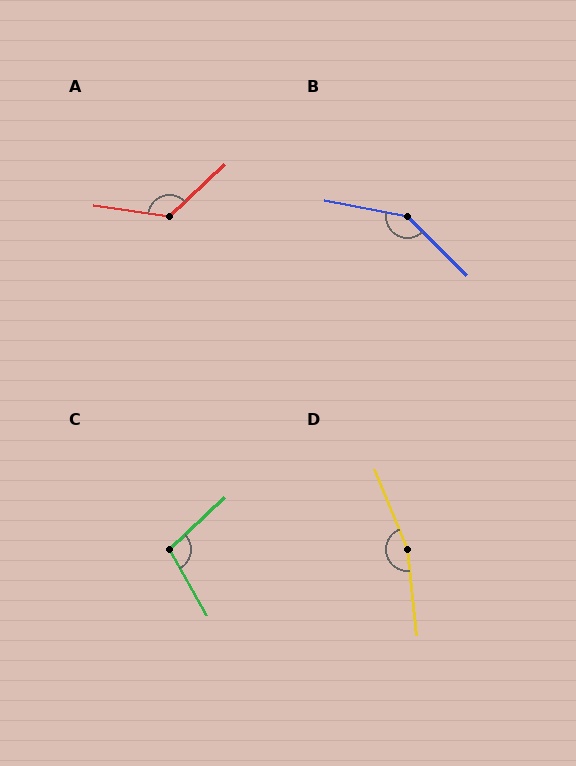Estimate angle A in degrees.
Approximately 128 degrees.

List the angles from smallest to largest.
C (104°), A (128°), B (146°), D (164°).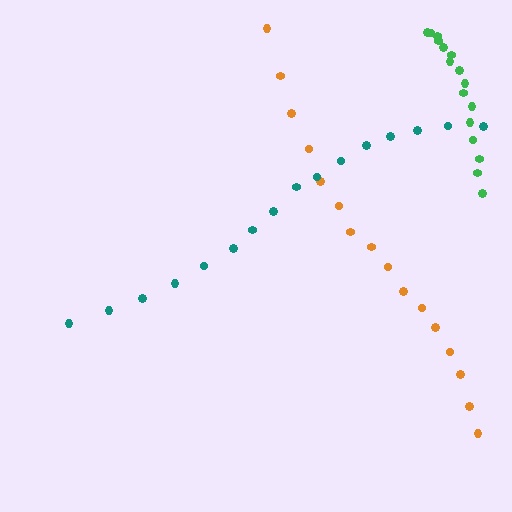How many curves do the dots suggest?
There are 3 distinct paths.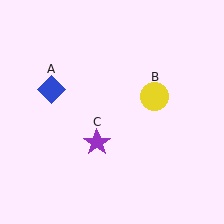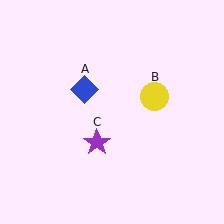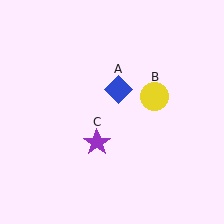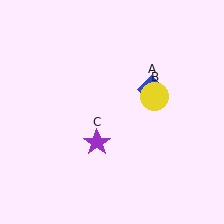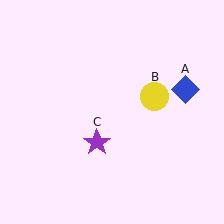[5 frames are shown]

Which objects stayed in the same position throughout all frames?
Yellow circle (object B) and purple star (object C) remained stationary.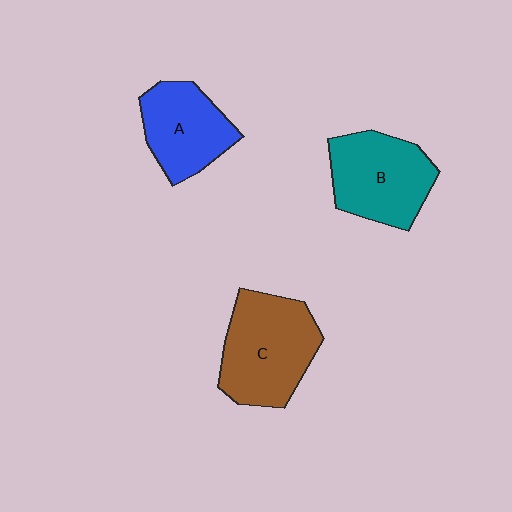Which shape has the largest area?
Shape C (brown).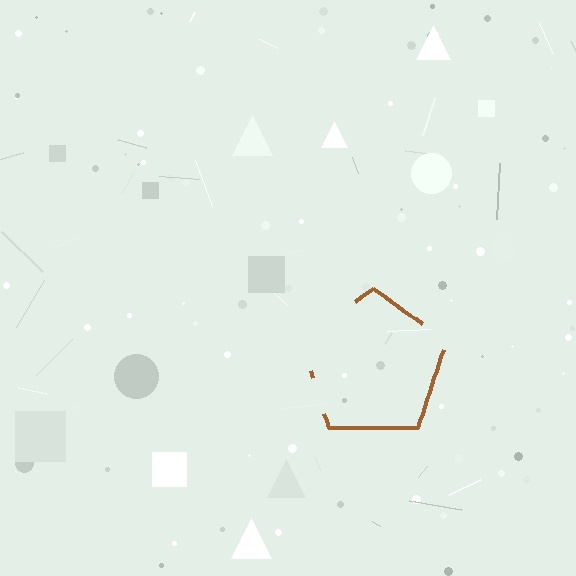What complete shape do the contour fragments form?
The contour fragments form a pentagon.